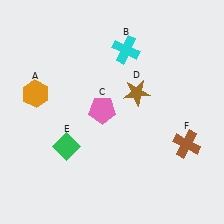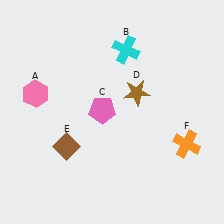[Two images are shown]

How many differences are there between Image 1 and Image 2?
There are 3 differences between the two images.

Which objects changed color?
A changed from orange to pink. E changed from green to brown. F changed from brown to orange.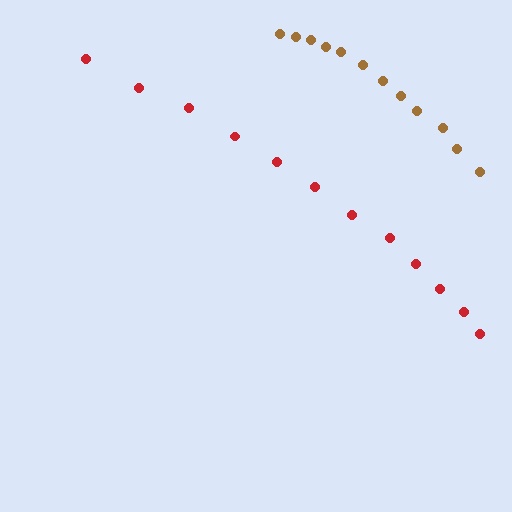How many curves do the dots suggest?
There are 2 distinct paths.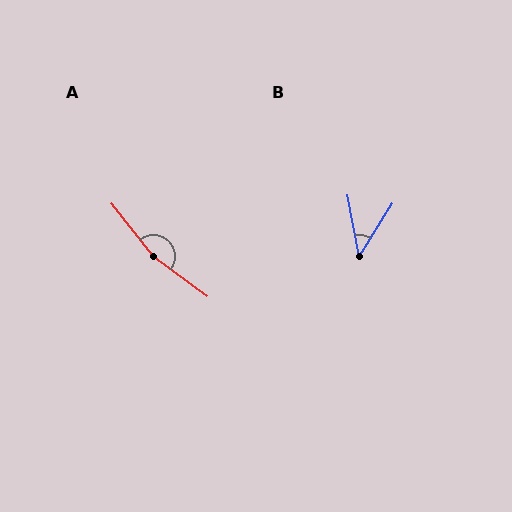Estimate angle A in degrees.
Approximately 165 degrees.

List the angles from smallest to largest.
B (43°), A (165°).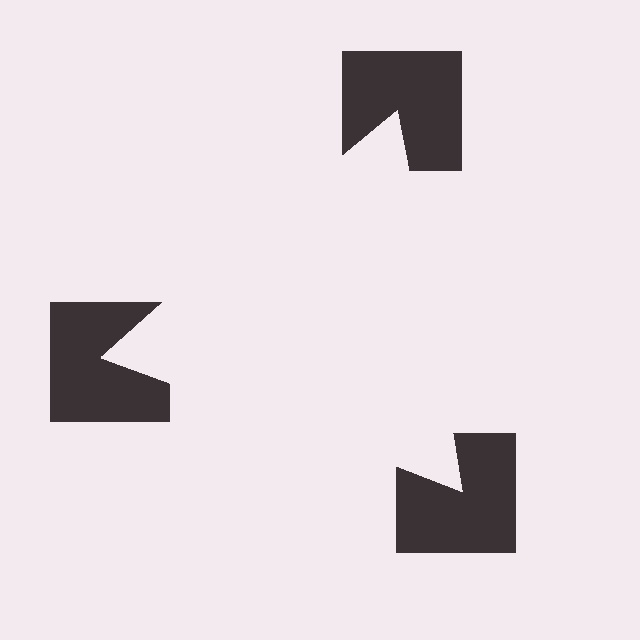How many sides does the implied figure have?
3 sides.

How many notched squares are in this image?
There are 3 — one at each vertex of the illusory triangle.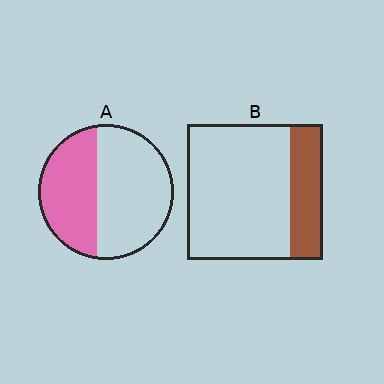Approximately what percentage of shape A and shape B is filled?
A is approximately 40% and B is approximately 25%.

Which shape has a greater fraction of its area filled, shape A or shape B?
Shape A.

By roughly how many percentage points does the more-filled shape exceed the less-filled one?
By roughly 15 percentage points (A over B).